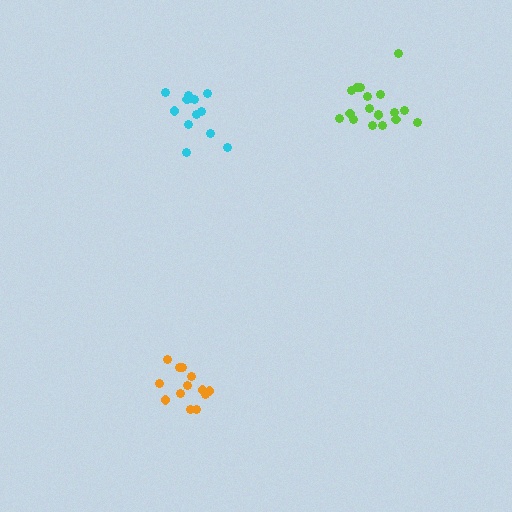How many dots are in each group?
Group 1: 13 dots, Group 2: 18 dots, Group 3: 13 dots (44 total).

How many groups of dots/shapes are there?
There are 3 groups.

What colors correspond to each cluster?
The clusters are colored: cyan, lime, orange.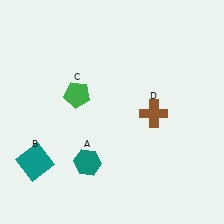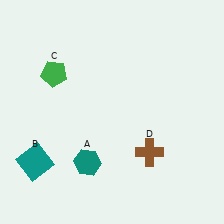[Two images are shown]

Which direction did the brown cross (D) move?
The brown cross (D) moved down.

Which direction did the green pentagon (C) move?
The green pentagon (C) moved left.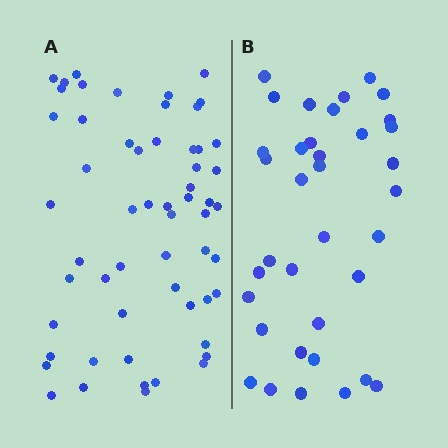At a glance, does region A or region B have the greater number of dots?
Region A (the left region) has more dots.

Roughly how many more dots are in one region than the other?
Region A has approximately 20 more dots than region B.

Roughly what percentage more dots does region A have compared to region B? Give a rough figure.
About 60% more.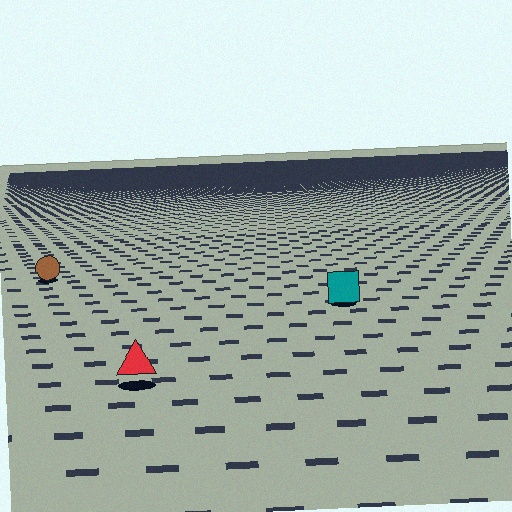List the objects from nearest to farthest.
From nearest to farthest: the red triangle, the teal square, the brown circle.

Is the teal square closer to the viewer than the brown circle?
Yes. The teal square is closer — you can tell from the texture gradient: the ground texture is coarser near it.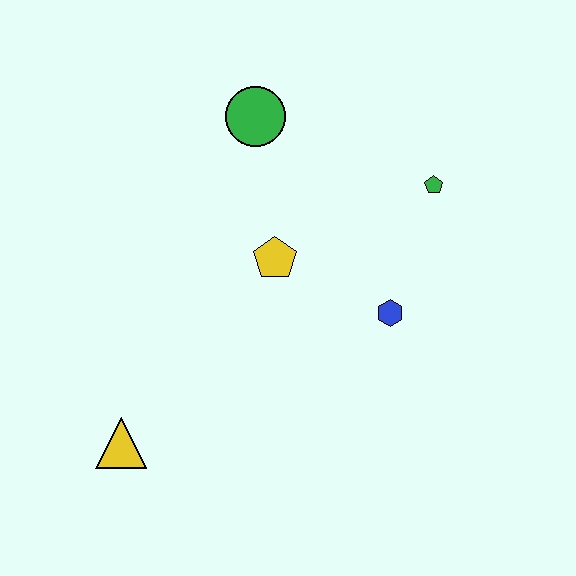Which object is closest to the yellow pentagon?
The blue hexagon is closest to the yellow pentagon.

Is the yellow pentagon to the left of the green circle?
No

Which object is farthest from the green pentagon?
The yellow triangle is farthest from the green pentagon.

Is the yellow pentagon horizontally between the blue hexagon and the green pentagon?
No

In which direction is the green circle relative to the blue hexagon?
The green circle is above the blue hexagon.